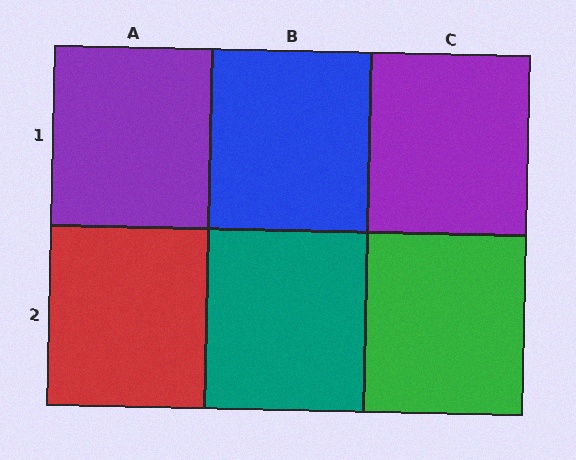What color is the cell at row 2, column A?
Red.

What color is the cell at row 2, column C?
Green.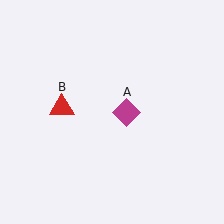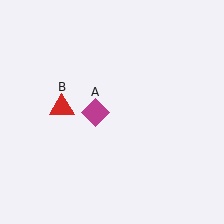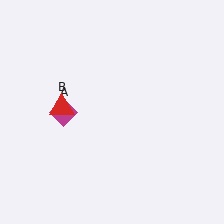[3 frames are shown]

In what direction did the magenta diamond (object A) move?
The magenta diamond (object A) moved left.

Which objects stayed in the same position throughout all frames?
Red triangle (object B) remained stationary.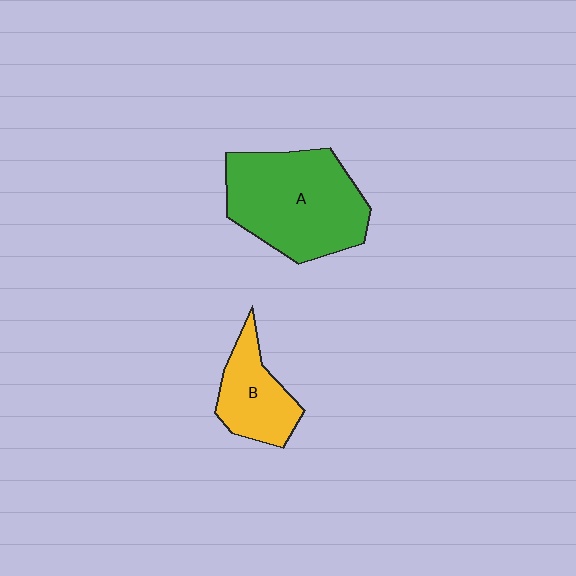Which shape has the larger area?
Shape A (green).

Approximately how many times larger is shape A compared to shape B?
Approximately 2.1 times.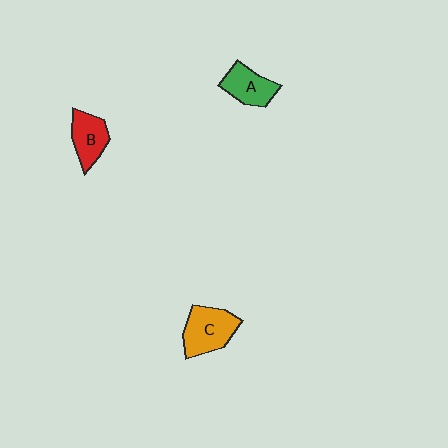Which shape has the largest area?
Shape C (orange).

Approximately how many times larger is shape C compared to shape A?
Approximately 1.3 times.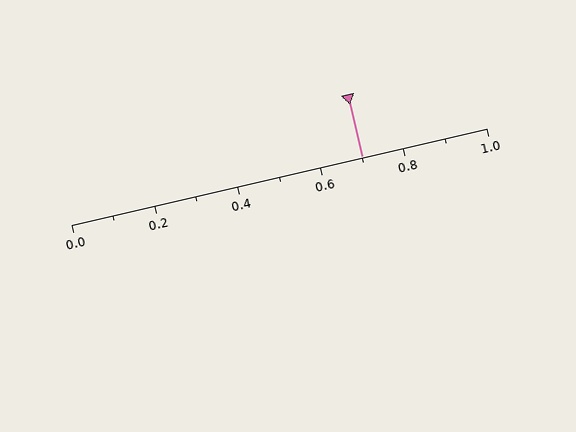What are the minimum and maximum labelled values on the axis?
The axis runs from 0.0 to 1.0.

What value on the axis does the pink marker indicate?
The marker indicates approximately 0.7.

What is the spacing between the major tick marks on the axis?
The major ticks are spaced 0.2 apart.